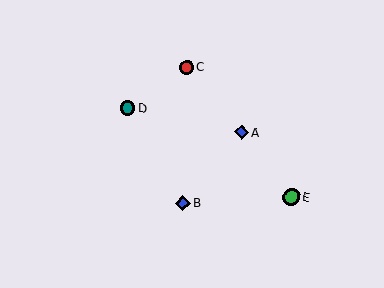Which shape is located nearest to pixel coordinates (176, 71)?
The red circle (labeled C) at (187, 67) is nearest to that location.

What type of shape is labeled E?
Shape E is a green circle.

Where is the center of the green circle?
The center of the green circle is at (292, 197).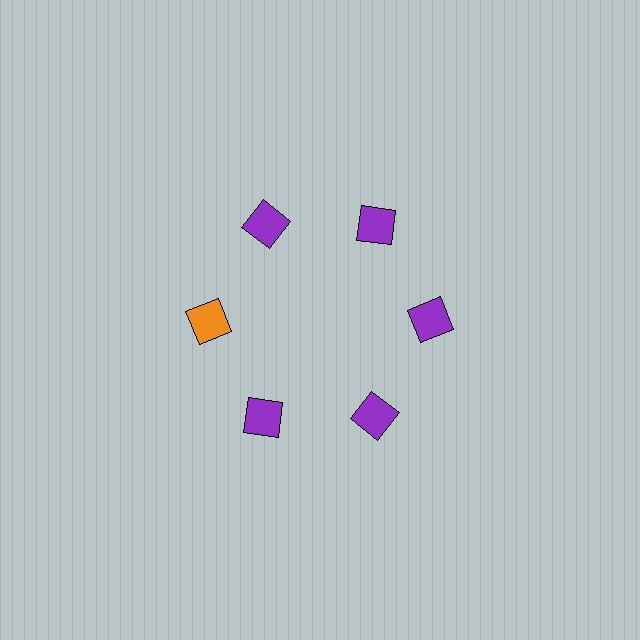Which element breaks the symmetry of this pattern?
The orange diamond at roughly the 9 o'clock position breaks the symmetry. All other shapes are purple diamonds.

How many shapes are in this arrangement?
There are 6 shapes arranged in a ring pattern.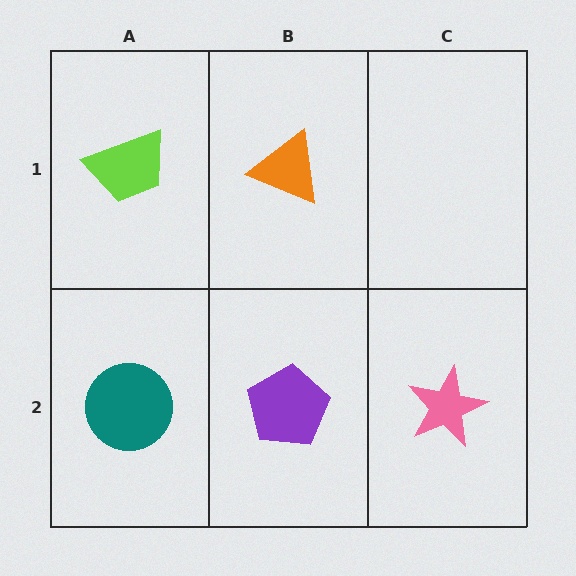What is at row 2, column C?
A pink star.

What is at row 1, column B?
An orange triangle.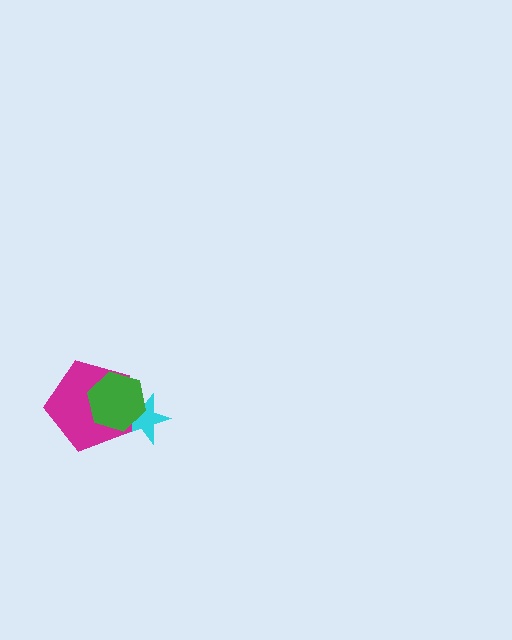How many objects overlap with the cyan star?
2 objects overlap with the cyan star.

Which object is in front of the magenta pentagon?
The green hexagon is in front of the magenta pentagon.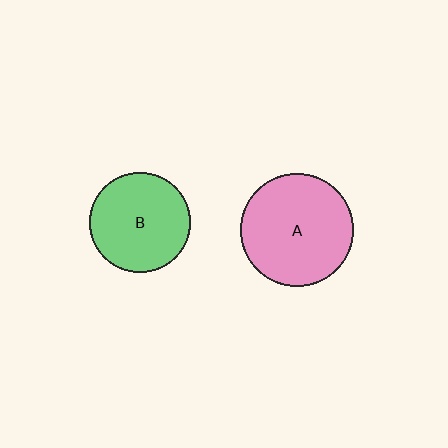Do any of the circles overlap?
No, none of the circles overlap.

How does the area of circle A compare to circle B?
Approximately 1.3 times.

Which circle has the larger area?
Circle A (pink).